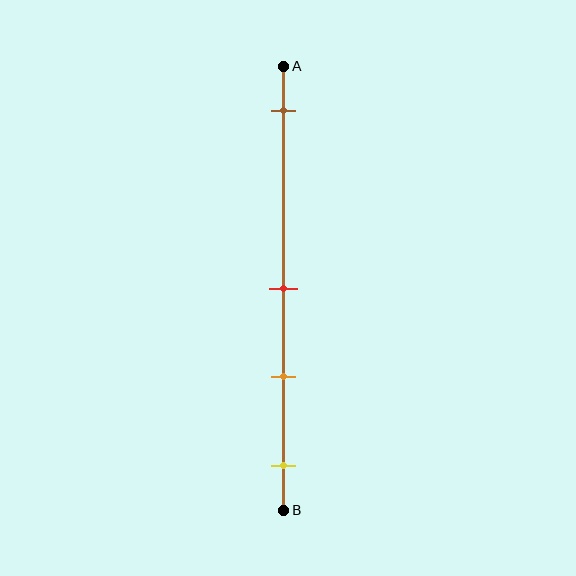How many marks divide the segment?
There are 4 marks dividing the segment.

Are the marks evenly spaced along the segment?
No, the marks are not evenly spaced.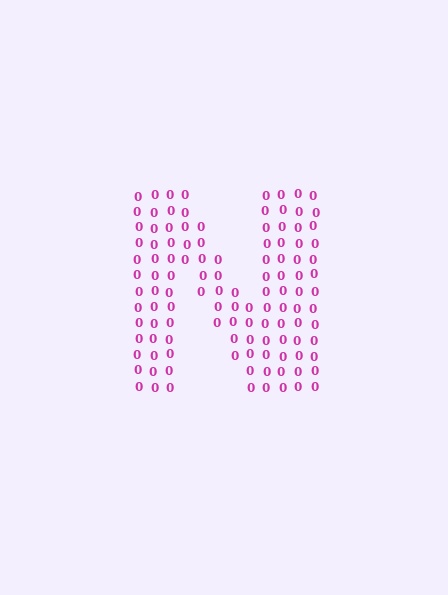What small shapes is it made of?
It is made of small digit 0's.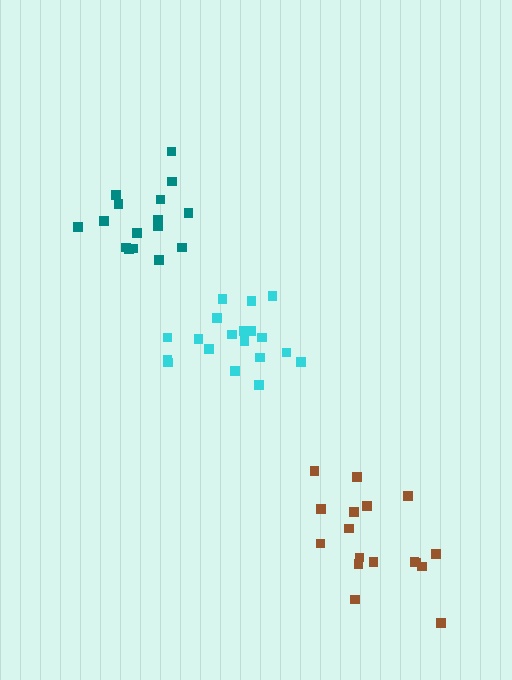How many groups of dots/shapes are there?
There are 3 groups.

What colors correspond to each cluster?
The clusters are colored: cyan, teal, brown.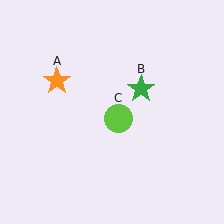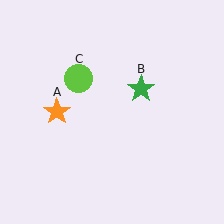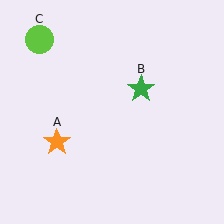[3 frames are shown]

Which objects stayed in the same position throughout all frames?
Green star (object B) remained stationary.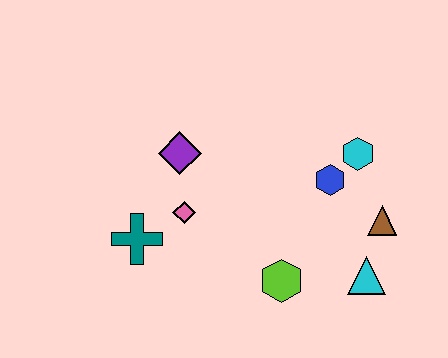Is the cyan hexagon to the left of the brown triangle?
Yes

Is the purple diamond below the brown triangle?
No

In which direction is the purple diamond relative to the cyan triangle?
The purple diamond is to the left of the cyan triangle.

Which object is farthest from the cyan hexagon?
The teal cross is farthest from the cyan hexagon.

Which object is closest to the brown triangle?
The cyan triangle is closest to the brown triangle.